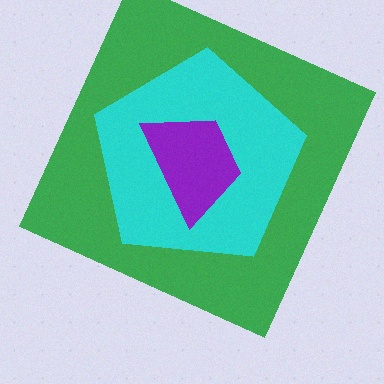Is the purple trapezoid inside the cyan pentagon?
Yes.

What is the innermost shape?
The purple trapezoid.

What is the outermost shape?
The green square.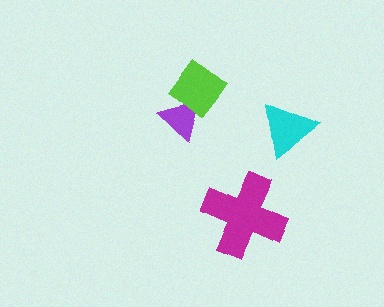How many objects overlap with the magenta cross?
0 objects overlap with the magenta cross.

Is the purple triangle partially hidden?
Yes, it is partially covered by another shape.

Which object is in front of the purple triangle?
The lime diamond is in front of the purple triangle.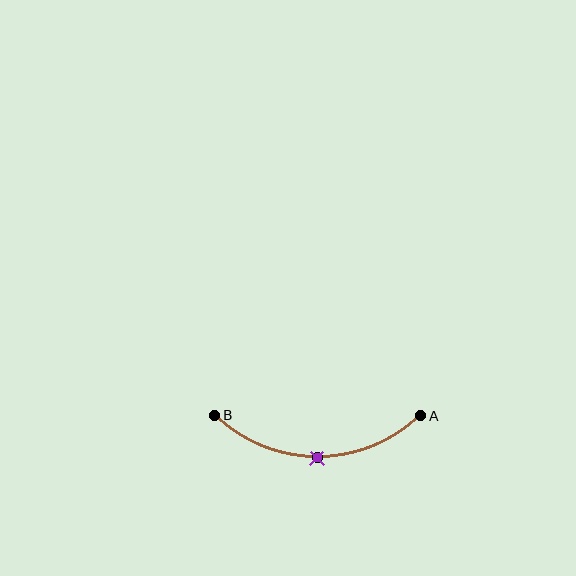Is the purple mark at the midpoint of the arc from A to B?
Yes. The purple mark lies on the arc at equal arc-length from both A and B — it is the arc midpoint.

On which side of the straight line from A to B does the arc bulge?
The arc bulges below the straight line connecting A and B.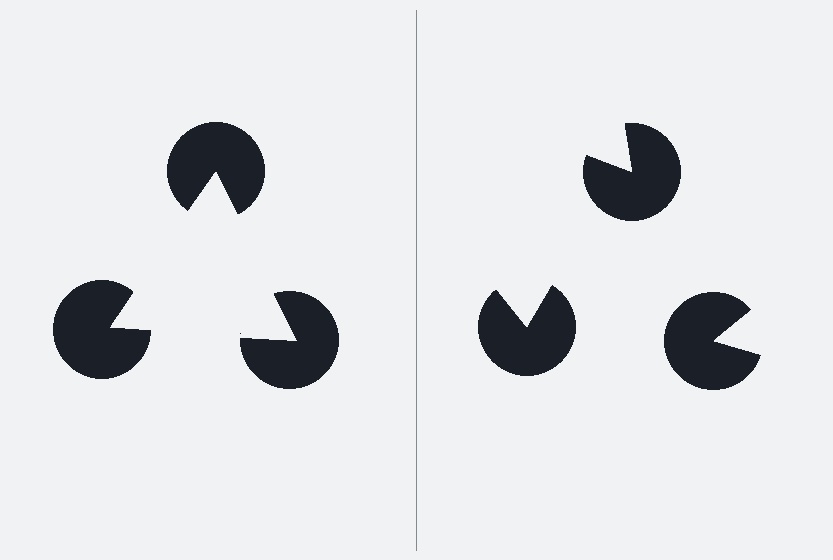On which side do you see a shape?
An illusory triangle appears on the left side. On the right side the wedge cuts are rotated, so no coherent shape forms.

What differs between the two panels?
The pac-man discs are positioned identically on both sides; only the wedge orientations differ. On the left they align to a triangle; on the right they are misaligned.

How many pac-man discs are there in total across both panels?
6 — 3 on each side.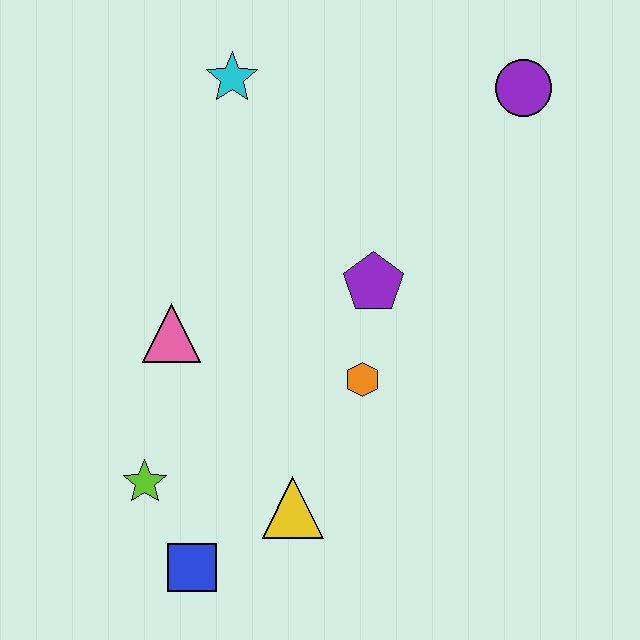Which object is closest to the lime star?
The blue square is closest to the lime star.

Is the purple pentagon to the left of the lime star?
No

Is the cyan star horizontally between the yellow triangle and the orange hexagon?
No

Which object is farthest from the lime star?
The purple circle is farthest from the lime star.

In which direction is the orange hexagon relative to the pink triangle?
The orange hexagon is to the right of the pink triangle.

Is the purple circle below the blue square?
No